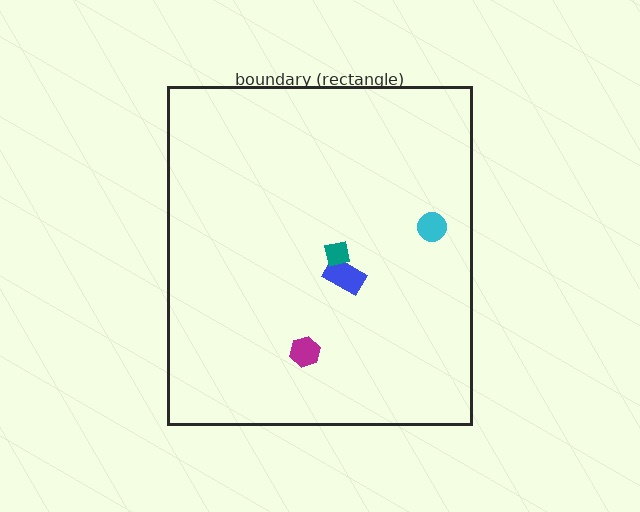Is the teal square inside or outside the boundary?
Inside.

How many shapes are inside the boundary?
4 inside, 0 outside.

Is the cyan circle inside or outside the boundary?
Inside.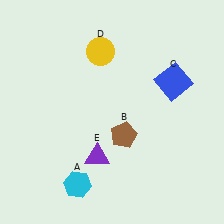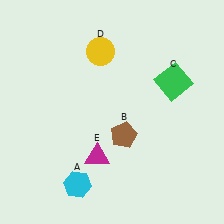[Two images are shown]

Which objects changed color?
C changed from blue to green. E changed from purple to magenta.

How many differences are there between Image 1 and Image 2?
There are 2 differences between the two images.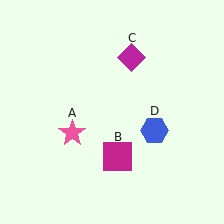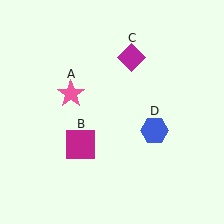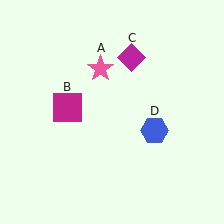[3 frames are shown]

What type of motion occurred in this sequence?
The pink star (object A), magenta square (object B) rotated clockwise around the center of the scene.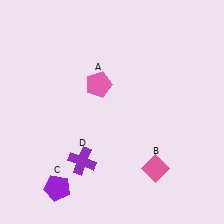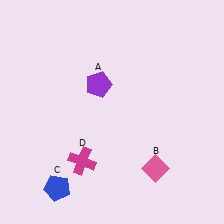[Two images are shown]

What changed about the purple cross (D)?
In Image 1, D is purple. In Image 2, it changed to magenta.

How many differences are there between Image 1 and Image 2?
There are 3 differences between the two images.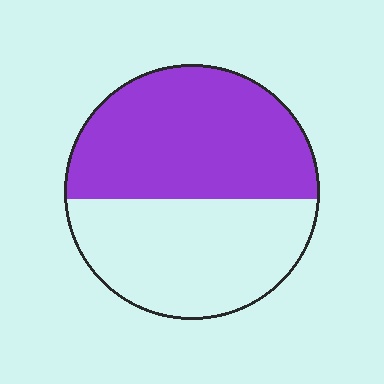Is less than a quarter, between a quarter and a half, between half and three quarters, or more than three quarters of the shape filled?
Between half and three quarters.